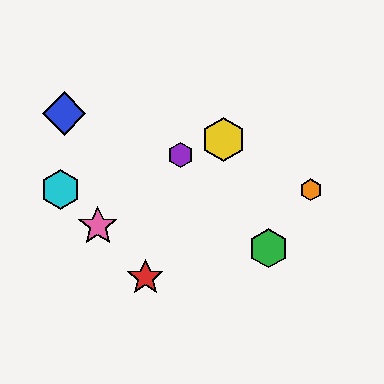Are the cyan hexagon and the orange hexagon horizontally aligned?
Yes, both are at y≈190.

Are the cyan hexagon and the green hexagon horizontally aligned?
No, the cyan hexagon is at y≈190 and the green hexagon is at y≈248.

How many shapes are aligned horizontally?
2 shapes (the orange hexagon, the cyan hexagon) are aligned horizontally.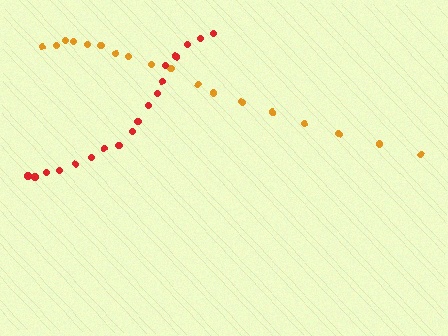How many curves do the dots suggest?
There are 2 distinct paths.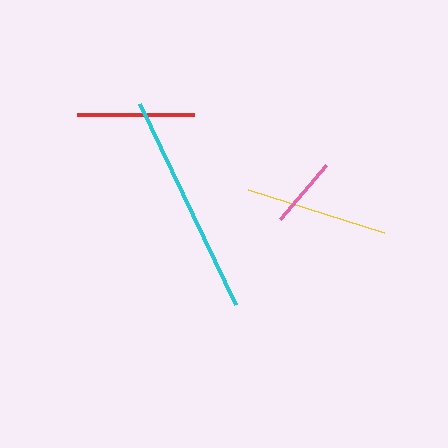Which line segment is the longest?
The cyan line is the longest at approximately 223 pixels.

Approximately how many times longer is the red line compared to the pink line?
The red line is approximately 1.7 times the length of the pink line.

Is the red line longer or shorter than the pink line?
The red line is longer than the pink line.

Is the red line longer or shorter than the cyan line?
The cyan line is longer than the red line.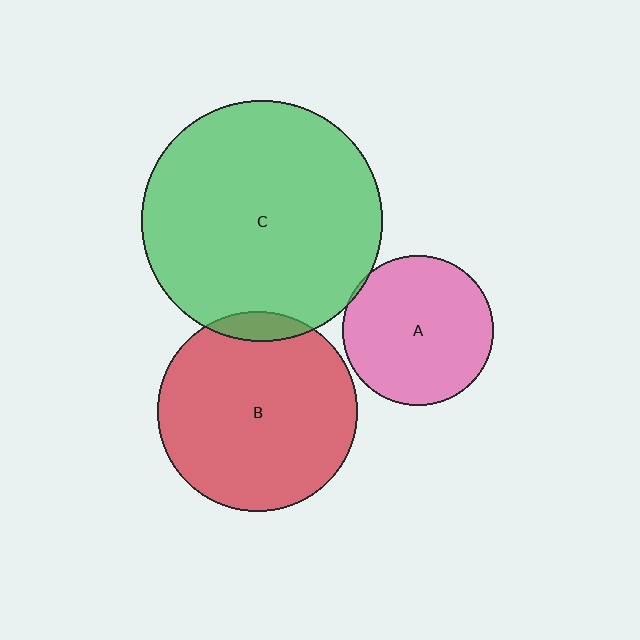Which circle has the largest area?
Circle C (green).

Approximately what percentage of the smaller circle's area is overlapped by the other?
Approximately 5%.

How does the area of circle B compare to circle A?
Approximately 1.8 times.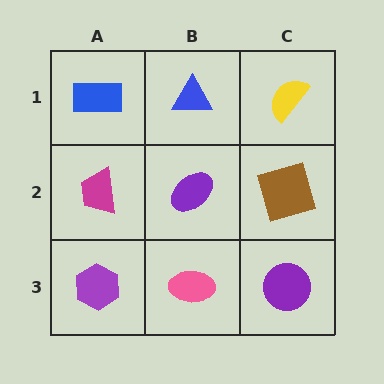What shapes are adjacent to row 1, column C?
A brown square (row 2, column C), a blue triangle (row 1, column B).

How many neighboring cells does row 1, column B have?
3.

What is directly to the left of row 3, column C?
A pink ellipse.